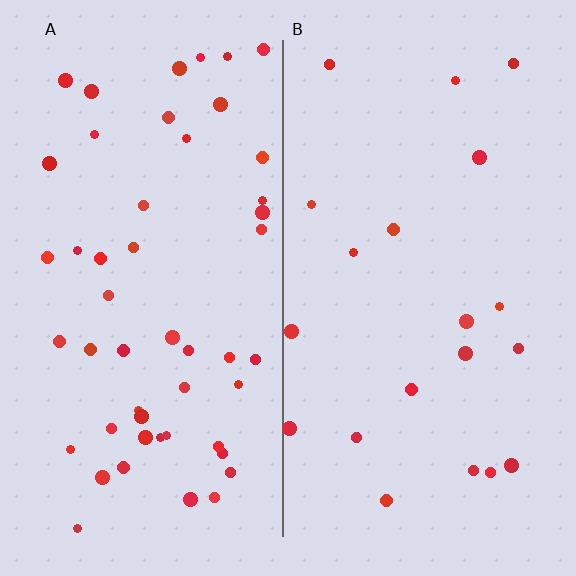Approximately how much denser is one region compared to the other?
Approximately 2.5× — region A over region B.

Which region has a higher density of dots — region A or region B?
A (the left).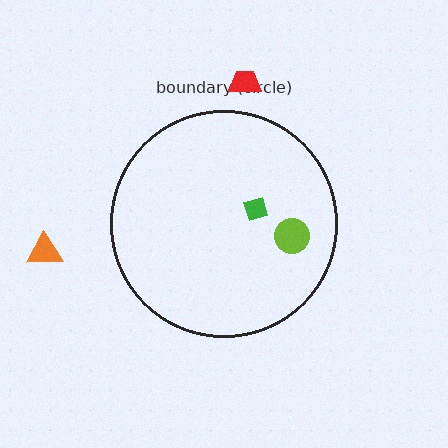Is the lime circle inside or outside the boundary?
Inside.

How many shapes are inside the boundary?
2 inside, 2 outside.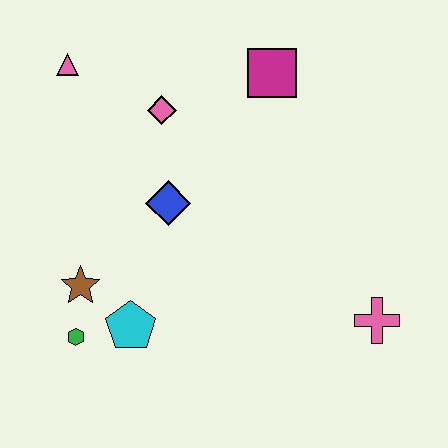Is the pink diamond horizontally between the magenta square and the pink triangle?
Yes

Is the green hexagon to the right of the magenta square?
No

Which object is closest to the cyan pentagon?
The green hexagon is closest to the cyan pentagon.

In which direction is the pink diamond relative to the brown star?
The pink diamond is above the brown star.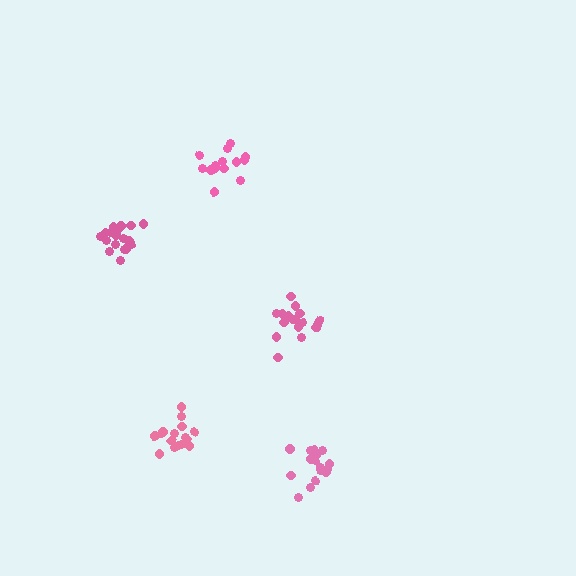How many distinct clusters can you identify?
There are 5 distinct clusters.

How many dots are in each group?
Group 1: 15 dots, Group 2: 16 dots, Group 3: 19 dots, Group 4: 20 dots, Group 5: 19 dots (89 total).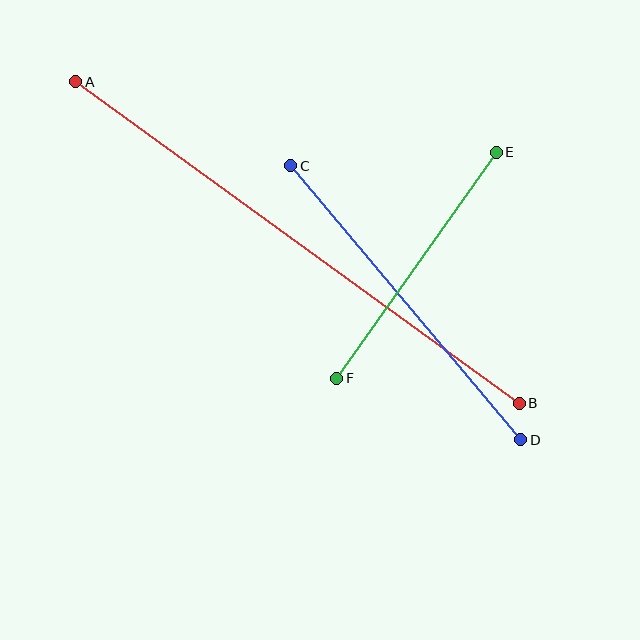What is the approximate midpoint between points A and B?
The midpoint is at approximately (297, 242) pixels.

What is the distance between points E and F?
The distance is approximately 277 pixels.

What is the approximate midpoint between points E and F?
The midpoint is at approximately (417, 265) pixels.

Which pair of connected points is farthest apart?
Points A and B are farthest apart.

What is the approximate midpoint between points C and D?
The midpoint is at approximately (406, 303) pixels.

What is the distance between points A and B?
The distance is approximately 548 pixels.